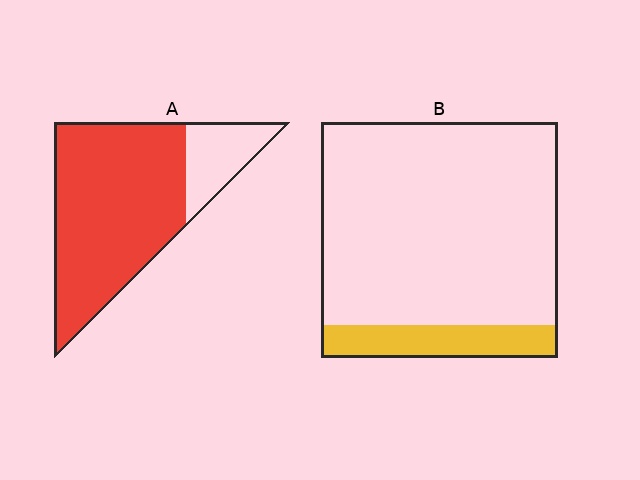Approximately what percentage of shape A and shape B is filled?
A is approximately 80% and B is approximately 15%.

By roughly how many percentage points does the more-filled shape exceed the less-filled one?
By roughly 65 percentage points (A over B).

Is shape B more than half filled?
No.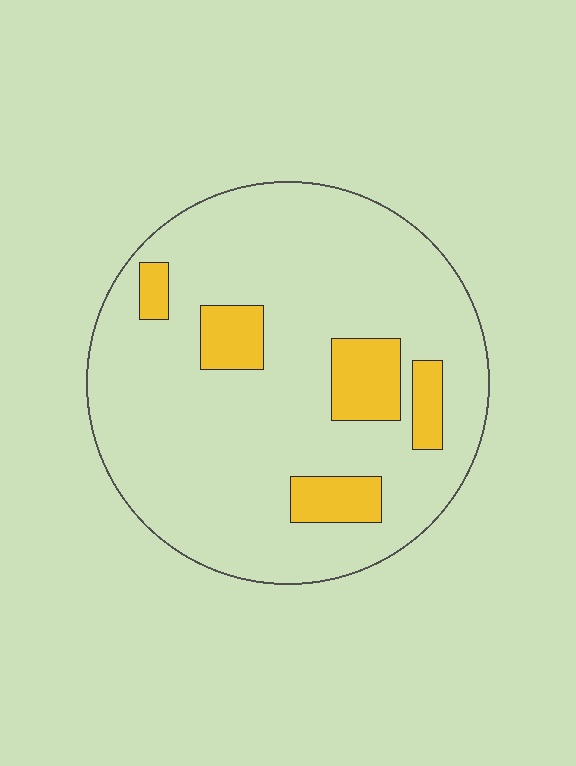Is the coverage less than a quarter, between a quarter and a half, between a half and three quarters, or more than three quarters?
Less than a quarter.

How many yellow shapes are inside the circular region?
5.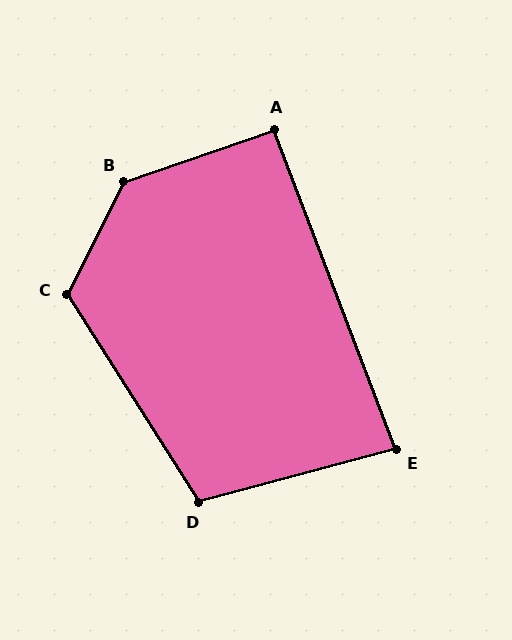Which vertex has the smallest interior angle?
E, at approximately 84 degrees.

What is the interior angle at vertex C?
Approximately 121 degrees (obtuse).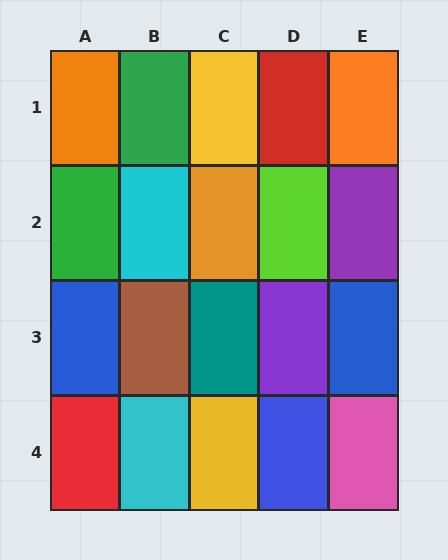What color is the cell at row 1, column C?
Yellow.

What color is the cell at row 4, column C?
Yellow.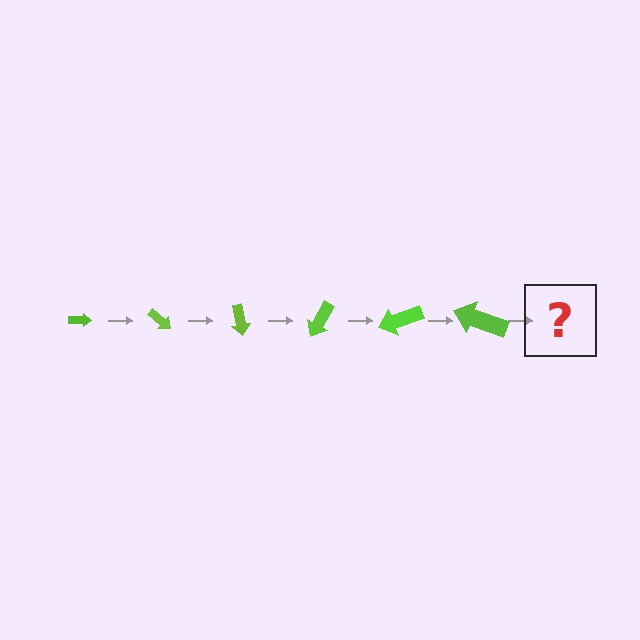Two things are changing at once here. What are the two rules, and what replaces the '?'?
The two rules are that the arrow grows larger each step and it rotates 40 degrees each step. The '?' should be an arrow, larger than the previous one and rotated 240 degrees from the start.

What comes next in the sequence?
The next element should be an arrow, larger than the previous one and rotated 240 degrees from the start.